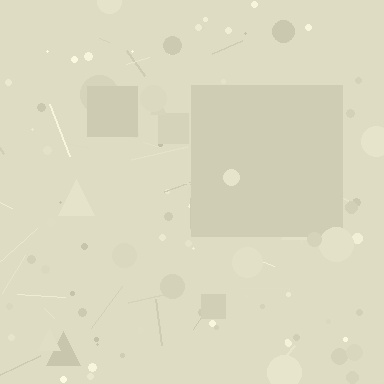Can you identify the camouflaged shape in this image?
The camouflaged shape is a square.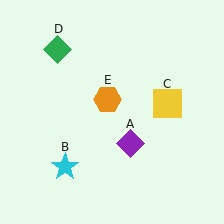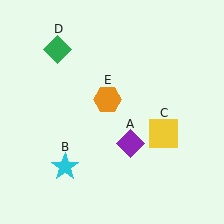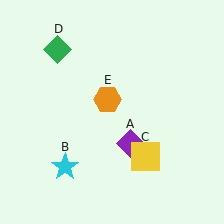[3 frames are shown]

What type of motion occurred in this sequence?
The yellow square (object C) rotated clockwise around the center of the scene.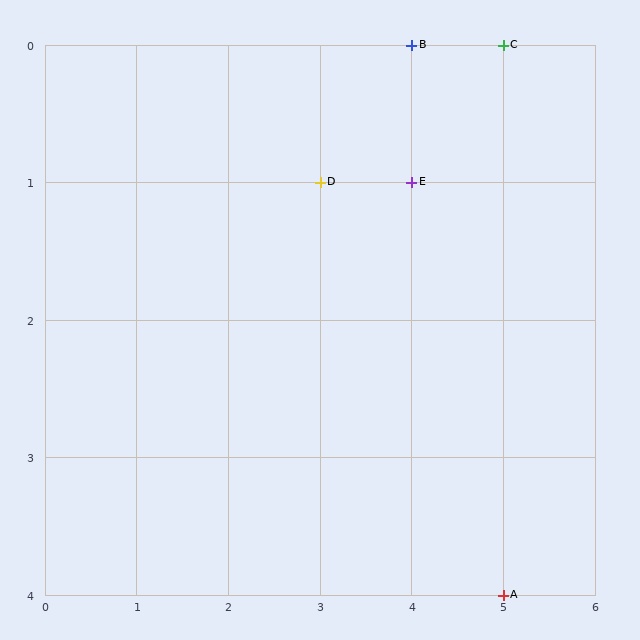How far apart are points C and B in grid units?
Points C and B are 1 column apart.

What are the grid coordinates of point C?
Point C is at grid coordinates (5, 0).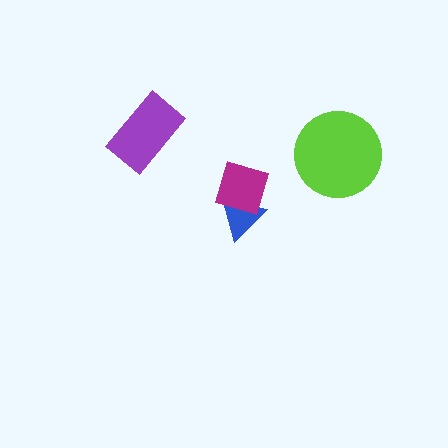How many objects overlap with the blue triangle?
1 object overlaps with the blue triangle.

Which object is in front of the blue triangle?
The magenta diamond is in front of the blue triangle.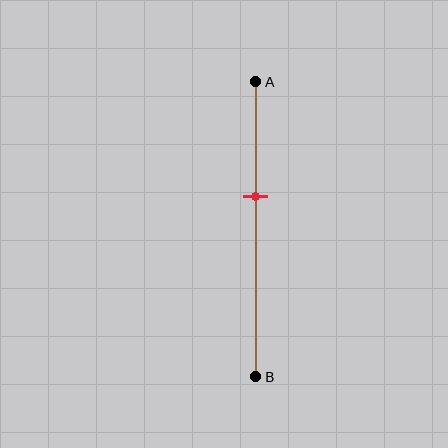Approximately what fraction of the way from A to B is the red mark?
The red mark is approximately 40% of the way from A to B.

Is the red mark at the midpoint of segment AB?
No, the mark is at about 40% from A, not at the 50% midpoint.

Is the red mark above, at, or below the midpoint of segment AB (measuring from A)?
The red mark is above the midpoint of segment AB.